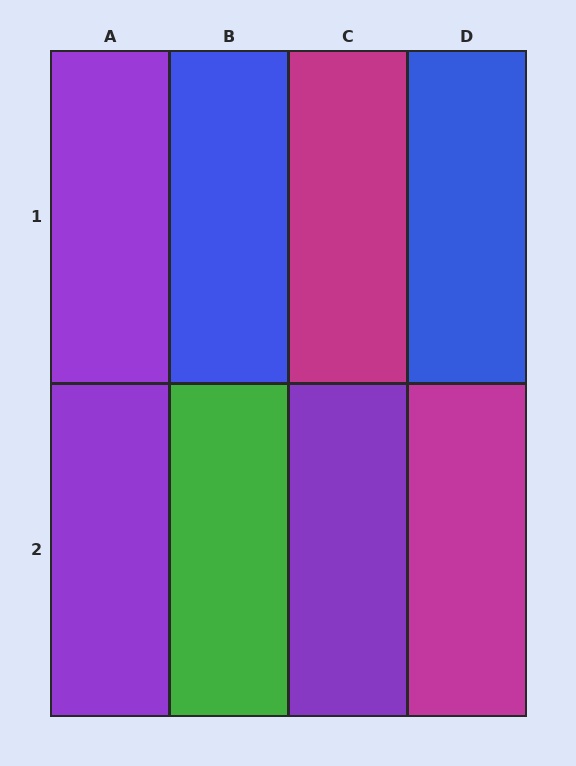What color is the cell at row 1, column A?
Purple.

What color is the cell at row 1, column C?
Magenta.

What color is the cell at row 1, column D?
Blue.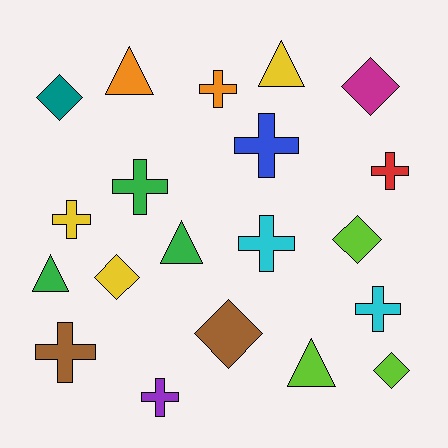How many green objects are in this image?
There are 3 green objects.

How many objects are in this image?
There are 20 objects.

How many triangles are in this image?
There are 5 triangles.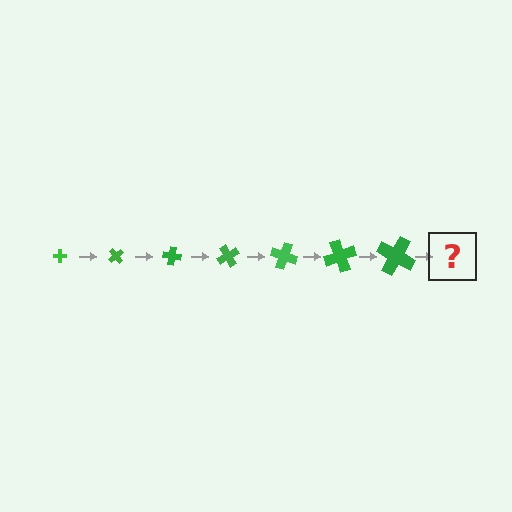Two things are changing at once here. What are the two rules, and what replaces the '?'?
The two rules are that the cross grows larger each step and it rotates 50 degrees each step. The '?' should be a cross, larger than the previous one and rotated 350 degrees from the start.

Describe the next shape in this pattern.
It should be a cross, larger than the previous one and rotated 350 degrees from the start.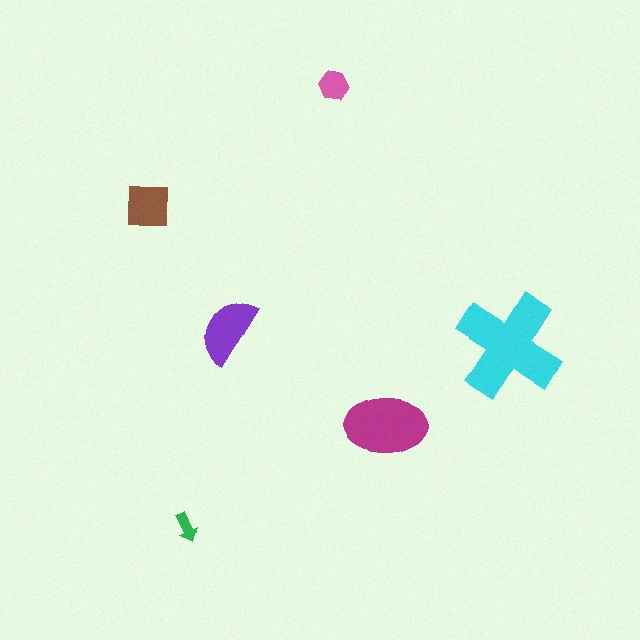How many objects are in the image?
There are 6 objects in the image.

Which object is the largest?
The cyan cross.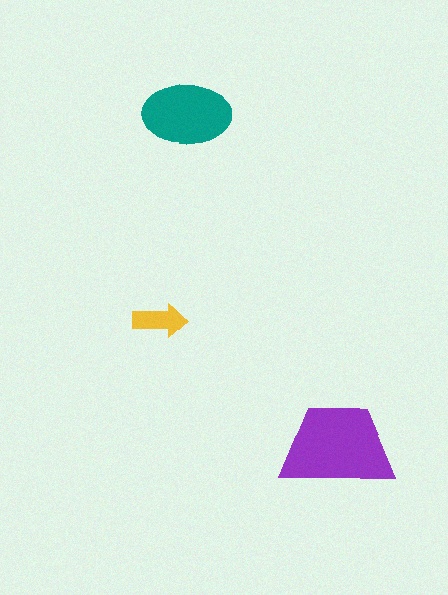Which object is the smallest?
The yellow arrow.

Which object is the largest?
The purple trapezoid.